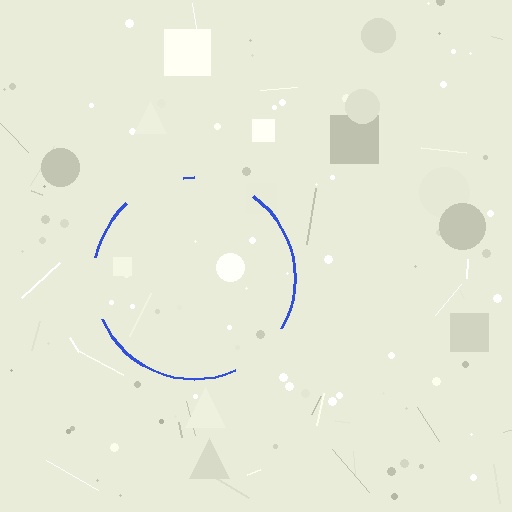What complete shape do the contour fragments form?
The contour fragments form a circle.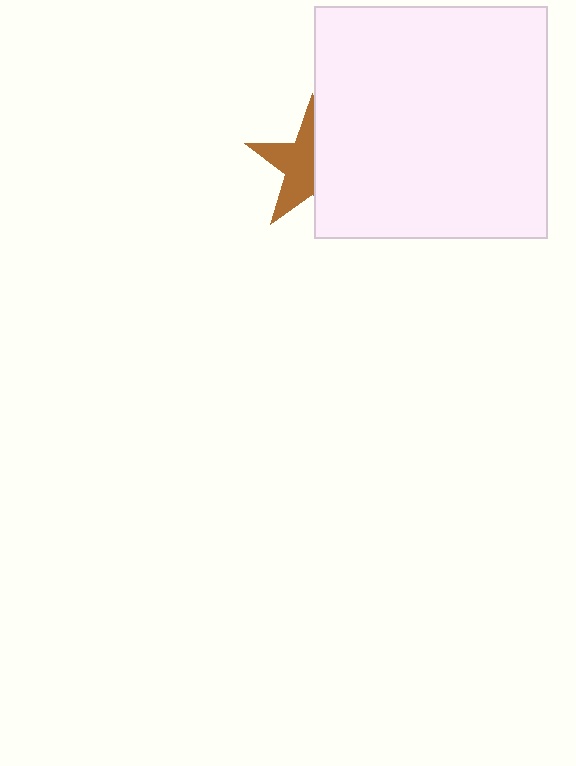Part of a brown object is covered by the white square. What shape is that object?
It is a star.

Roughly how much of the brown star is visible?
About half of it is visible (roughly 51%).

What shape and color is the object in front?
The object in front is a white square.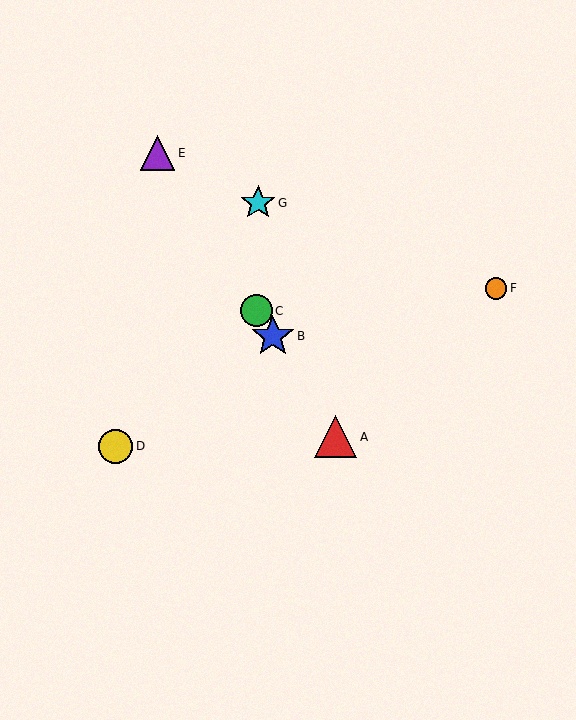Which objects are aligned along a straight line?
Objects A, B, C, E are aligned along a straight line.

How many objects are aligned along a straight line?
4 objects (A, B, C, E) are aligned along a straight line.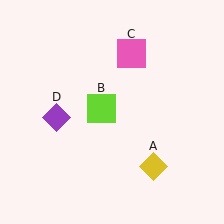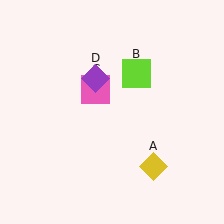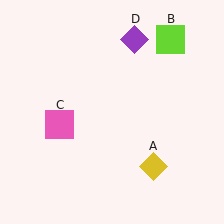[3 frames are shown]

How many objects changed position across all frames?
3 objects changed position: lime square (object B), pink square (object C), purple diamond (object D).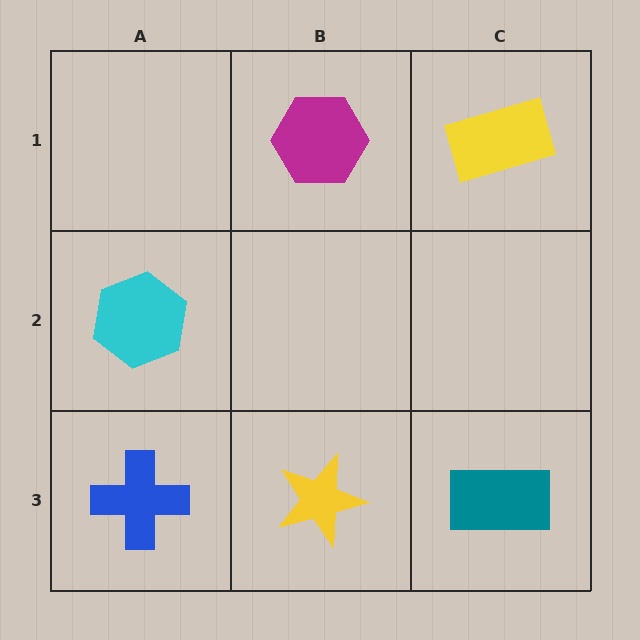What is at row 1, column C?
A yellow rectangle.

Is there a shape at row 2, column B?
No, that cell is empty.